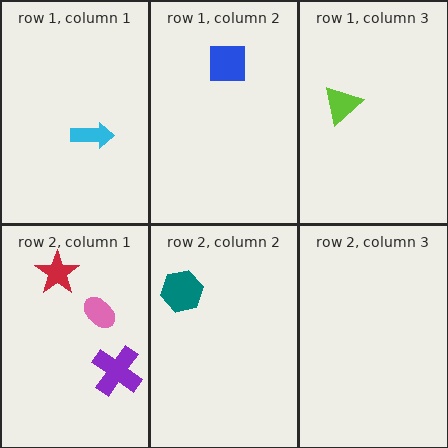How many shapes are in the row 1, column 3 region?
1.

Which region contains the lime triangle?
The row 1, column 3 region.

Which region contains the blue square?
The row 1, column 2 region.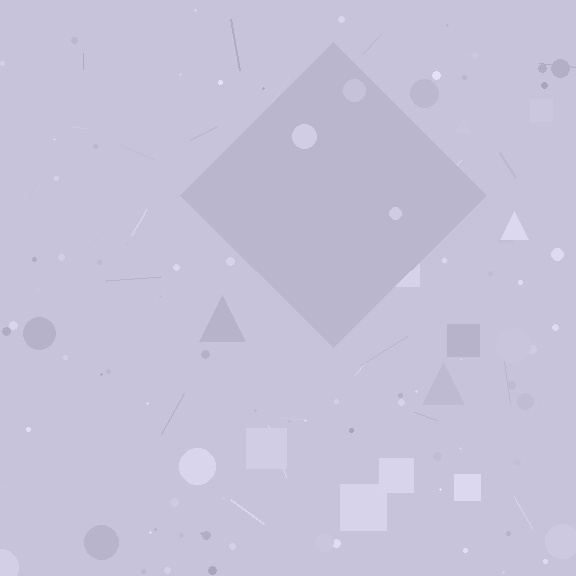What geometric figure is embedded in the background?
A diamond is embedded in the background.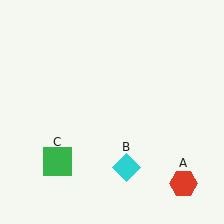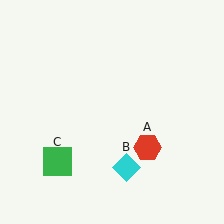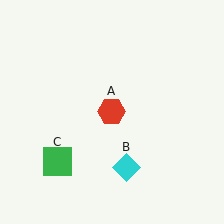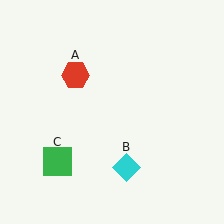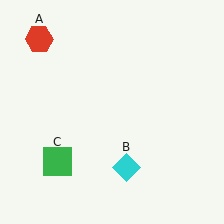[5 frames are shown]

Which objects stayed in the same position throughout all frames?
Cyan diamond (object B) and green square (object C) remained stationary.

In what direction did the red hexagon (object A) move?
The red hexagon (object A) moved up and to the left.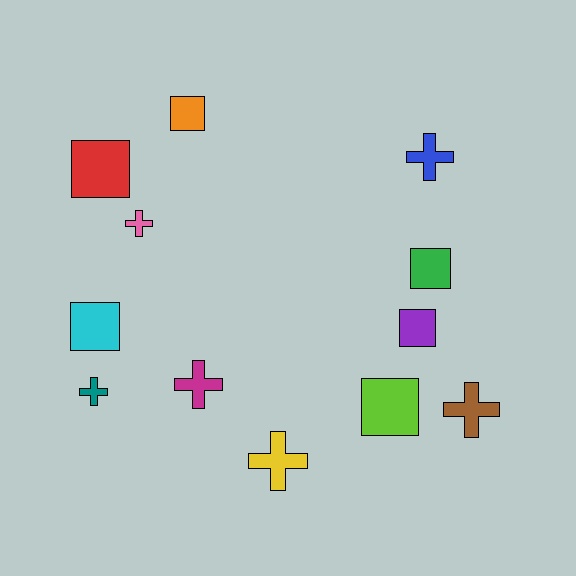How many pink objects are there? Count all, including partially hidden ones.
There is 1 pink object.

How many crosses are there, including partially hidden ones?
There are 6 crosses.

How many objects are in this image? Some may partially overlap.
There are 12 objects.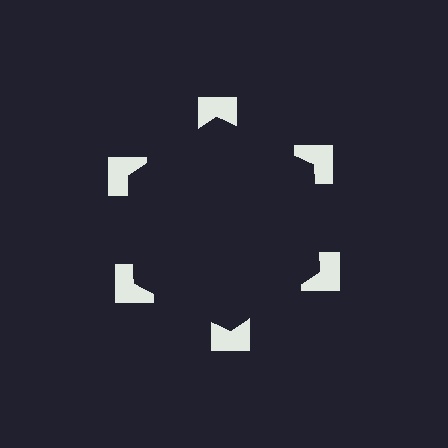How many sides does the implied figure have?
6 sides.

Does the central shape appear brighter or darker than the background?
It typically appears slightly darker than the background, even though no actual brightness change is drawn.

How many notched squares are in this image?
There are 6 — one at each vertex of the illusory hexagon.